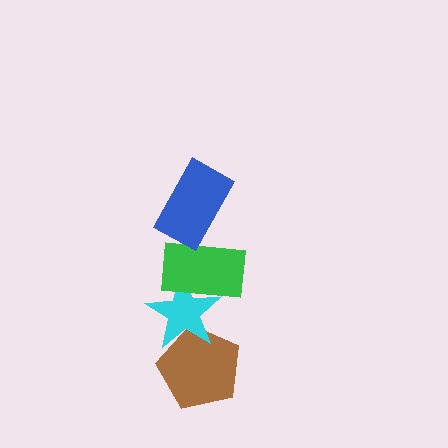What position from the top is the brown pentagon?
The brown pentagon is 4th from the top.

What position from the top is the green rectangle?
The green rectangle is 2nd from the top.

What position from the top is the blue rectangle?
The blue rectangle is 1st from the top.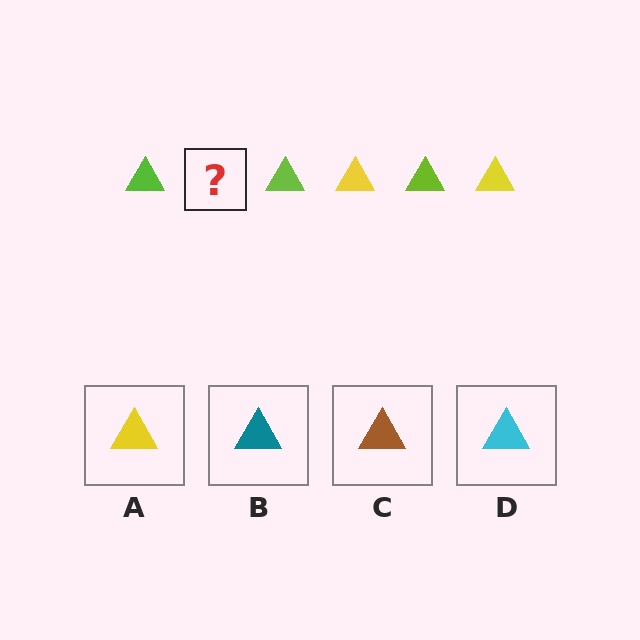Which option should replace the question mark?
Option A.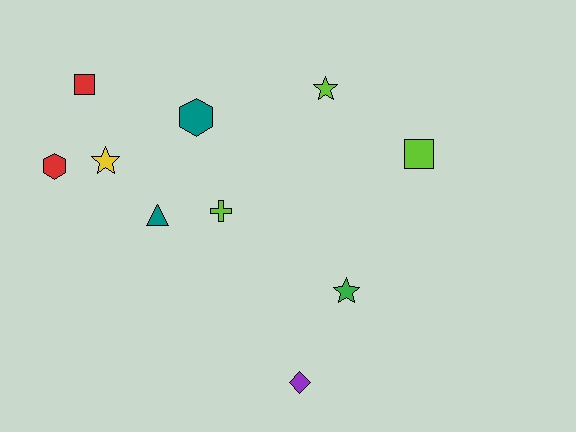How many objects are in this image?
There are 10 objects.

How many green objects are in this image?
There is 1 green object.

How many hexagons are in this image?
There are 2 hexagons.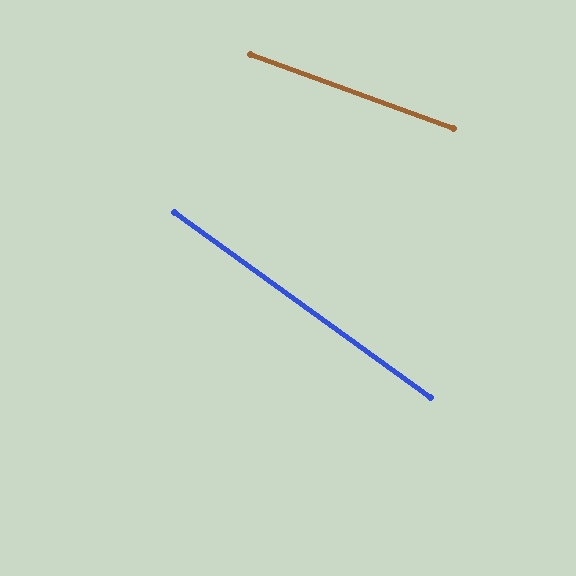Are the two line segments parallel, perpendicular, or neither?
Neither parallel nor perpendicular — they differ by about 16°.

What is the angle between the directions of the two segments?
Approximately 16 degrees.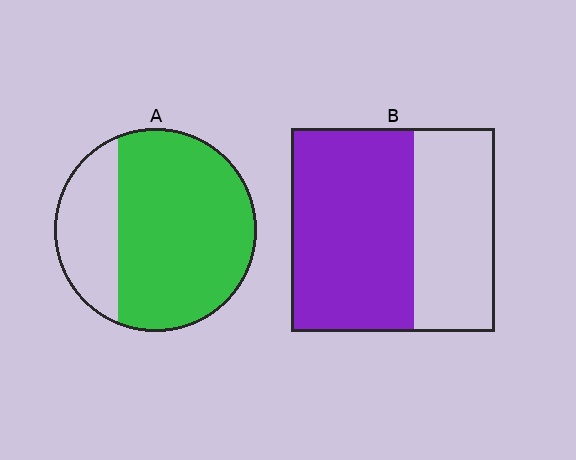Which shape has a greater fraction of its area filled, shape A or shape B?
Shape A.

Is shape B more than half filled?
Yes.